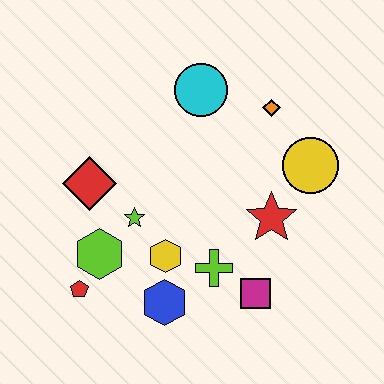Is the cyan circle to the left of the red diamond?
No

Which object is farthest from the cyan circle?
The red pentagon is farthest from the cyan circle.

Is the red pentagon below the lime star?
Yes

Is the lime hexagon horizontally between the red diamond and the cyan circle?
Yes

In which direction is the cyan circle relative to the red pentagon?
The cyan circle is above the red pentagon.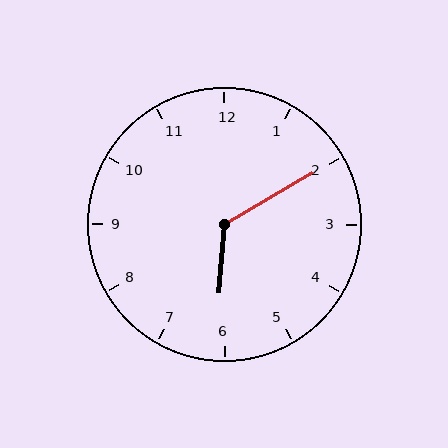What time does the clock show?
6:10.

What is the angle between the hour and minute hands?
Approximately 125 degrees.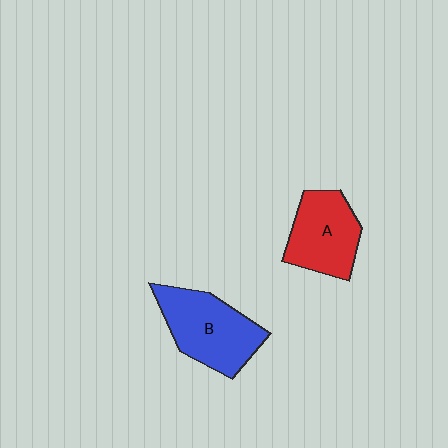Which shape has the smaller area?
Shape A (red).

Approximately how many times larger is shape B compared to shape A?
Approximately 1.2 times.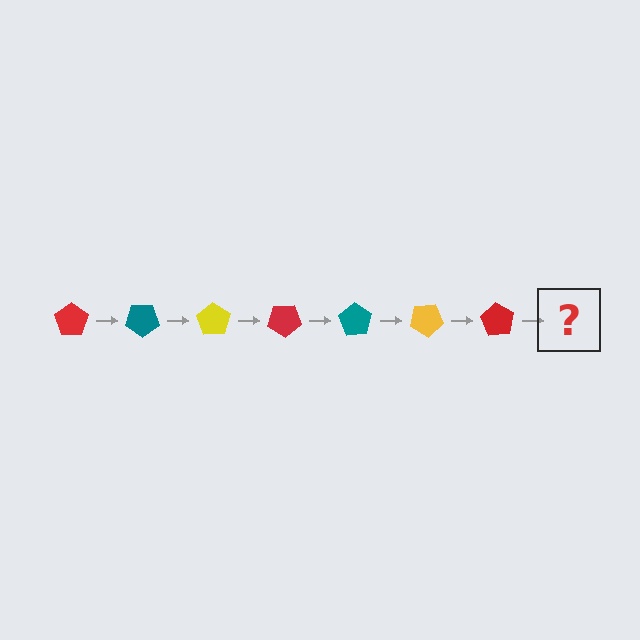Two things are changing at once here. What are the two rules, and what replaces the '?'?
The two rules are that it rotates 35 degrees each step and the color cycles through red, teal, and yellow. The '?' should be a teal pentagon, rotated 245 degrees from the start.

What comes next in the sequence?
The next element should be a teal pentagon, rotated 245 degrees from the start.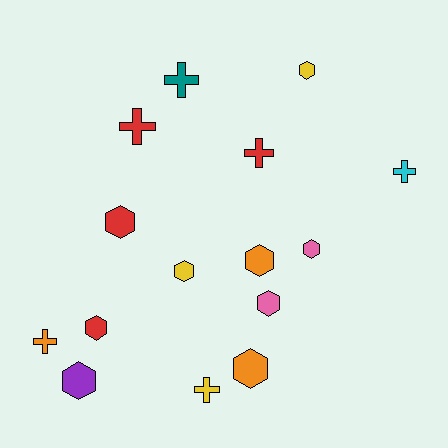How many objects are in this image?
There are 15 objects.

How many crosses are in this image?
There are 6 crosses.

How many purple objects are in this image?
There is 1 purple object.